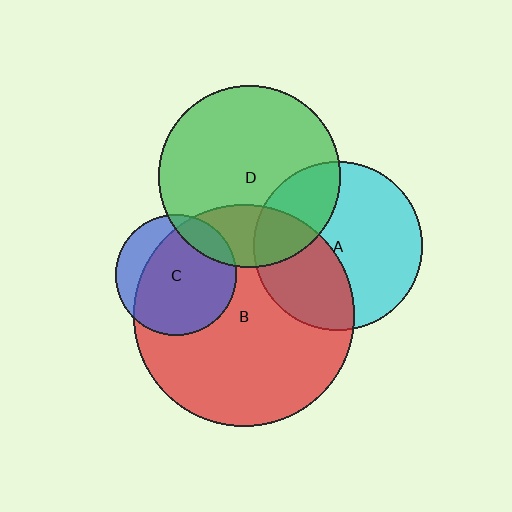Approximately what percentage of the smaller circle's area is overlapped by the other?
Approximately 25%.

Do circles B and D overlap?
Yes.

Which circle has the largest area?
Circle B (red).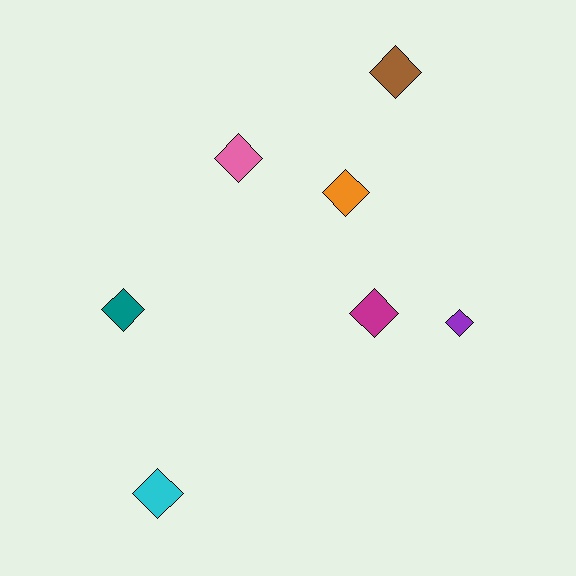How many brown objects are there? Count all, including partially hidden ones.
There is 1 brown object.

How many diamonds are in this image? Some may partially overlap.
There are 7 diamonds.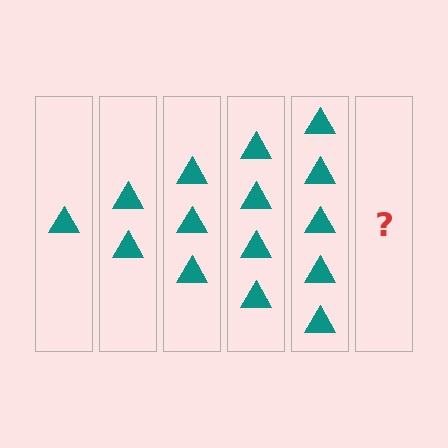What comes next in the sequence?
The next element should be 6 triangles.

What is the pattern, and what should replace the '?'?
The pattern is that each step adds one more triangle. The '?' should be 6 triangles.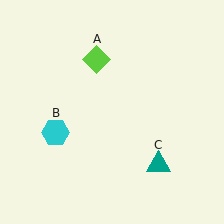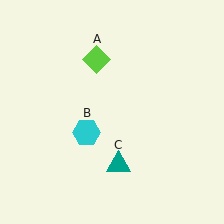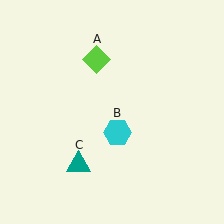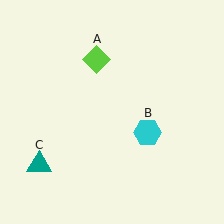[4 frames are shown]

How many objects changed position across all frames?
2 objects changed position: cyan hexagon (object B), teal triangle (object C).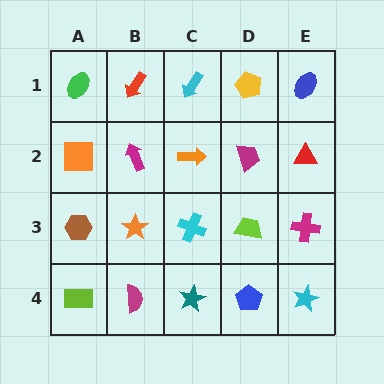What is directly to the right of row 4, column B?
A teal star.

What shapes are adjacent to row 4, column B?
An orange star (row 3, column B), a lime rectangle (row 4, column A), a teal star (row 4, column C).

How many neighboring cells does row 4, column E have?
2.